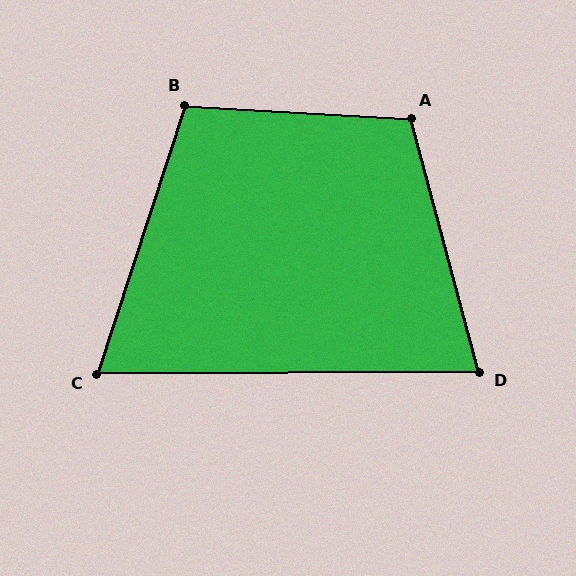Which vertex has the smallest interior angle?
C, at approximately 72 degrees.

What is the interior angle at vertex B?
Approximately 105 degrees (obtuse).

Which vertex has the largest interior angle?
A, at approximately 108 degrees.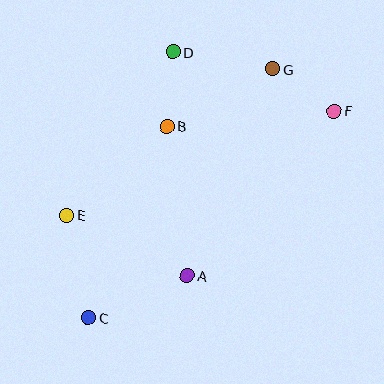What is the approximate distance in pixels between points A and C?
The distance between A and C is approximately 107 pixels.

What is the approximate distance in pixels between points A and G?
The distance between A and G is approximately 224 pixels.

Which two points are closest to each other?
Points B and D are closest to each other.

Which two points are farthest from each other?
Points C and F are farthest from each other.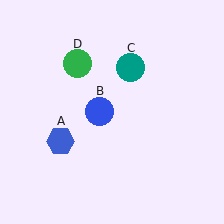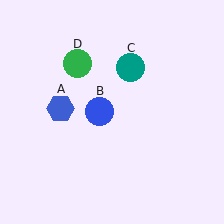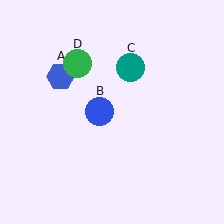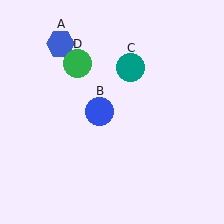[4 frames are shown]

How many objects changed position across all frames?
1 object changed position: blue hexagon (object A).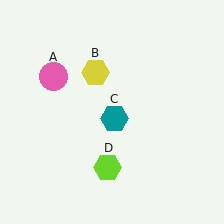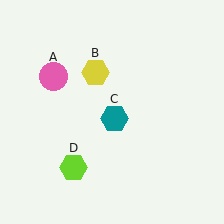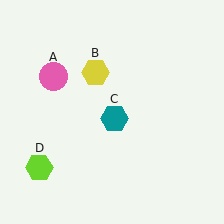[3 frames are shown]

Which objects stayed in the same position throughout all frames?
Pink circle (object A) and yellow hexagon (object B) and teal hexagon (object C) remained stationary.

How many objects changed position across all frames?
1 object changed position: lime hexagon (object D).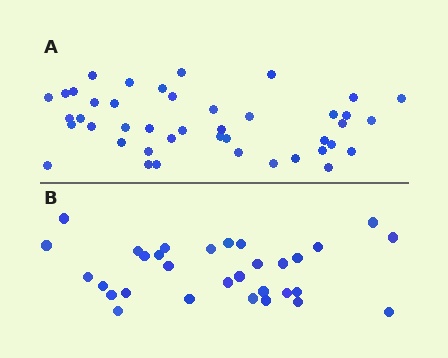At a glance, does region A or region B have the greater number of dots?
Region A (the top region) has more dots.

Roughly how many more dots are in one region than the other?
Region A has roughly 12 or so more dots than region B.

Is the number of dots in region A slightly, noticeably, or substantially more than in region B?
Region A has noticeably more, but not dramatically so. The ratio is roughly 1.4 to 1.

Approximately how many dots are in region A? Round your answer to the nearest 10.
About 40 dots. (The exact count is 43, which rounds to 40.)